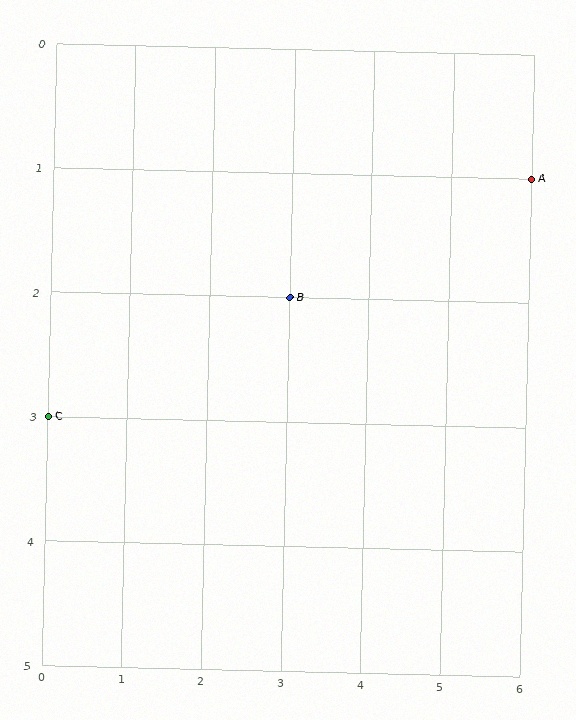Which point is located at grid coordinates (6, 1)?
Point A is at (6, 1).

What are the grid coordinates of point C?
Point C is at grid coordinates (0, 3).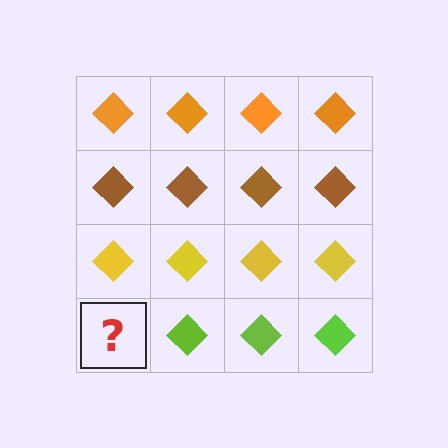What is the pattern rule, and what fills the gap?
The rule is that each row has a consistent color. The gap should be filled with a lime diamond.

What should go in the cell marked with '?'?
The missing cell should contain a lime diamond.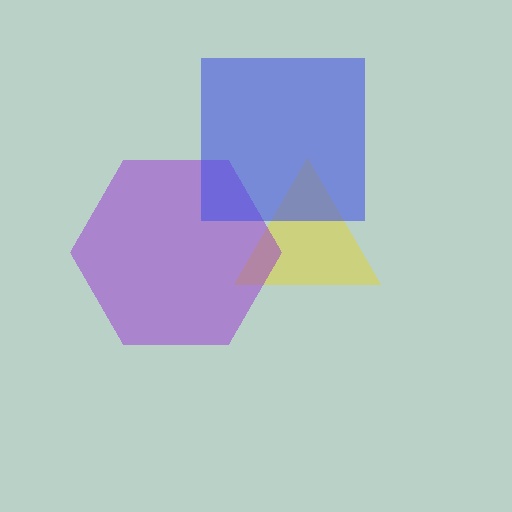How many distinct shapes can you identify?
There are 3 distinct shapes: a yellow triangle, a purple hexagon, a blue square.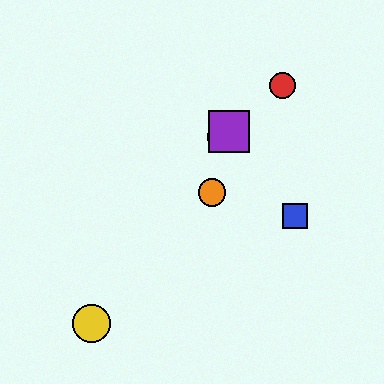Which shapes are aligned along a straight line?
The red circle, the green circle, the purple square are aligned along a straight line.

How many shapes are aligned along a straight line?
3 shapes (the red circle, the green circle, the purple square) are aligned along a straight line.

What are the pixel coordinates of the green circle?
The green circle is at (223, 137).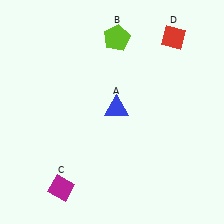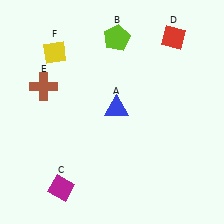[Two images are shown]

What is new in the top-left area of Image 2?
A yellow diamond (F) was added in the top-left area of Image 2.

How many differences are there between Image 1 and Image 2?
There are 2 differences between the two images.